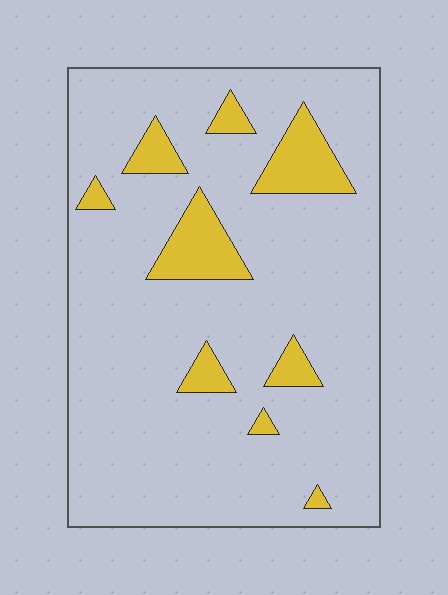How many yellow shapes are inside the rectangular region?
9.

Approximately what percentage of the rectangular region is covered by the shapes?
Approximately 15%.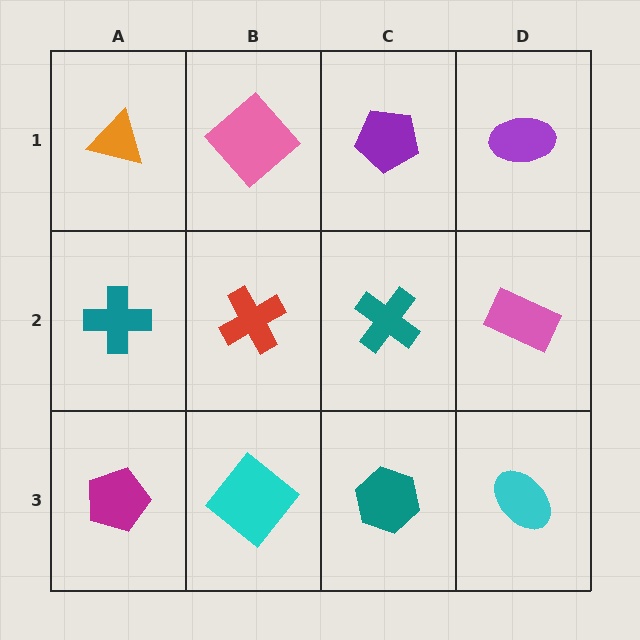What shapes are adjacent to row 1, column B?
A red cross (row 2, column B), an orange triangle (row 1, column A), a purple pentagon (row 1, column C).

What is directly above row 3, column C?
A teal cross.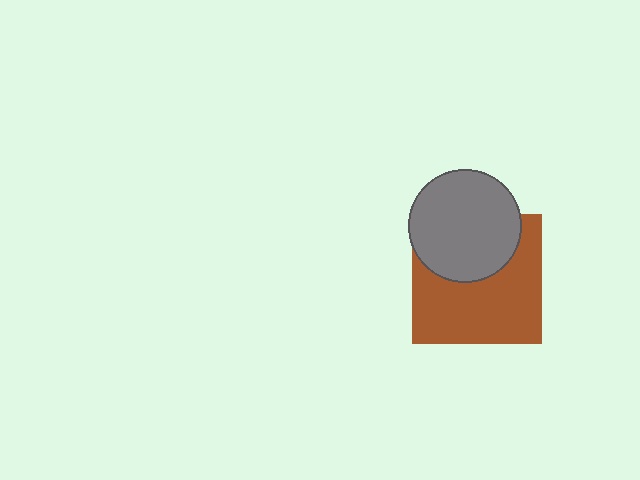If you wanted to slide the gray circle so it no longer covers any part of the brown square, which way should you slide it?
Slide it up — that is the most direct way to separate the two shapes.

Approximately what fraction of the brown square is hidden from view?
Roughly 38% of the brown square is hidden behind the gray circle.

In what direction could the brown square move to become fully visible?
The brown square could move down. That would shift it out from behind the gray circle entirely.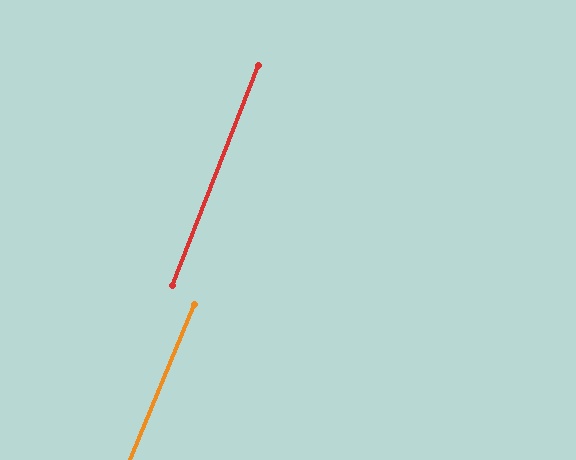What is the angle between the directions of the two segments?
Approximately 1 degree.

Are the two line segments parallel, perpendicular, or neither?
Parallel — their directions differ by only 0.8°.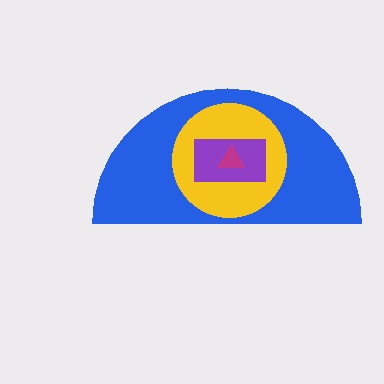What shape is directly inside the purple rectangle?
The magenta triangle.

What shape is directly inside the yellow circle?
The purple rectangle.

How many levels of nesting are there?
4.